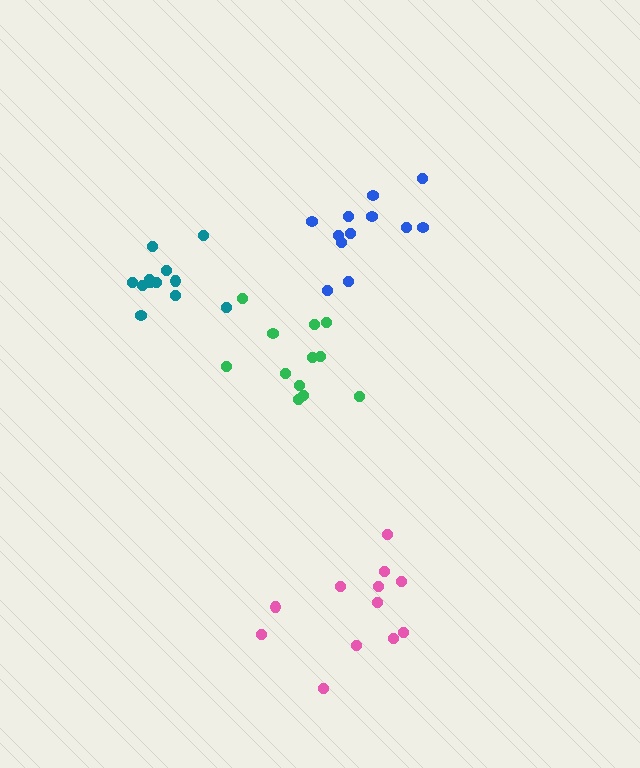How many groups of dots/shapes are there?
There are 4 groups.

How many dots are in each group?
Group 1: 12 dots, Group 2: 12 dots, Group 3: 12 dots, Group 4: 12 dots (48 total).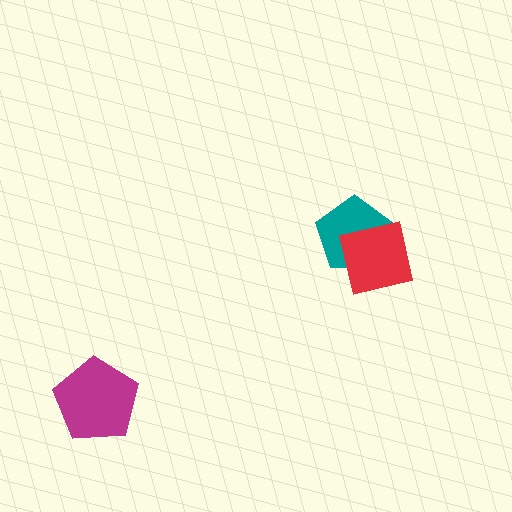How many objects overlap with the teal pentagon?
1 object overlaps with the teal pentagon.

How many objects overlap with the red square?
1 object overlaps with the red square.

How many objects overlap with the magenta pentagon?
0 objects overlap with the magenta pentagon.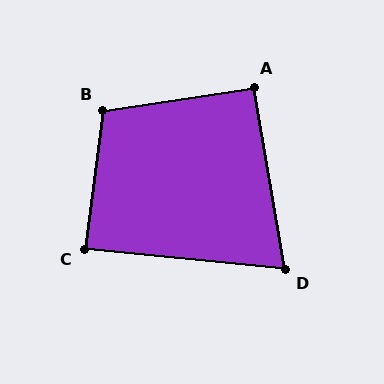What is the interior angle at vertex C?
Approximately 89 degrees (approximately right).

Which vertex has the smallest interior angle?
D, at approximately 75 degrees.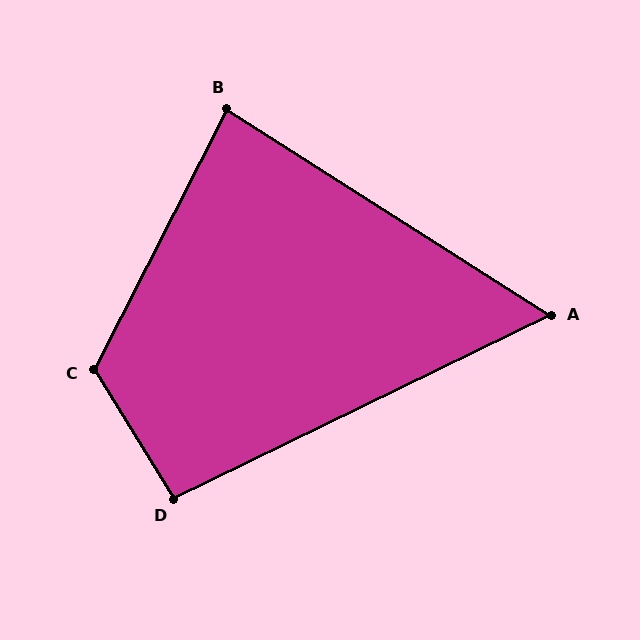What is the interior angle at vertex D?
Approximately 96 degrees (obtuse).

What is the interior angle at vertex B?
Approximately 84 degrees (acute).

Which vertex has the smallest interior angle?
A, at approximately 59 degrees.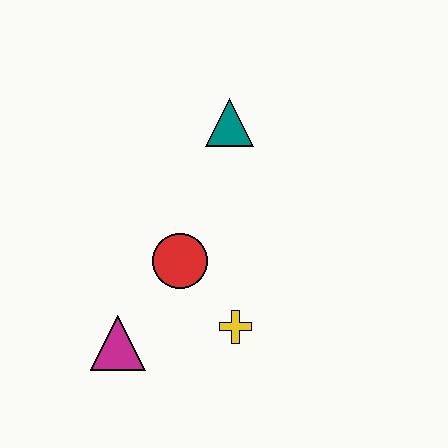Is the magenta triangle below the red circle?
Yes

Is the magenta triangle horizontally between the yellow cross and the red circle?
No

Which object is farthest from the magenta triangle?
The teal triangle is farthest from the magenta triangle.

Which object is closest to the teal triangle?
The red circle is closest to the teal triangle.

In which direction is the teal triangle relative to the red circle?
The teal triangle is above the red circle.